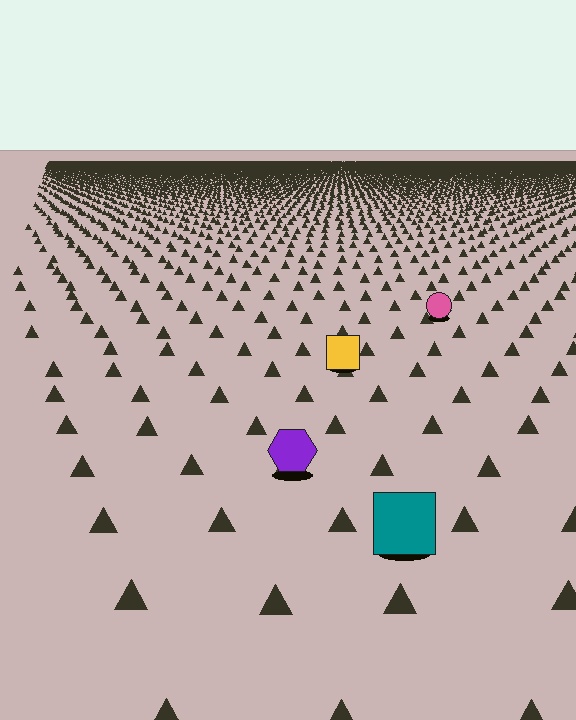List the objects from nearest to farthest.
From nearest to farthest: the teal square, the purple hexagon, the yellow square, the pink circle.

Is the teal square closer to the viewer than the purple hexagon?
Yes. The teal square is closer — you can tell from the texture gradient: the ground texture is coarser near it.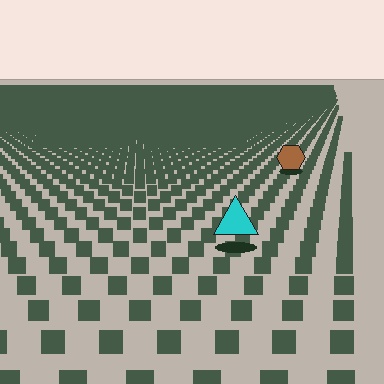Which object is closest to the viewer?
The cyan triangle is closest. The texture marks near it are larger and more spread out.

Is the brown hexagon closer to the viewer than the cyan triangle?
No. The cyan triangle is closer — you can tell from the texture gradient: the ground texture is coarser near it.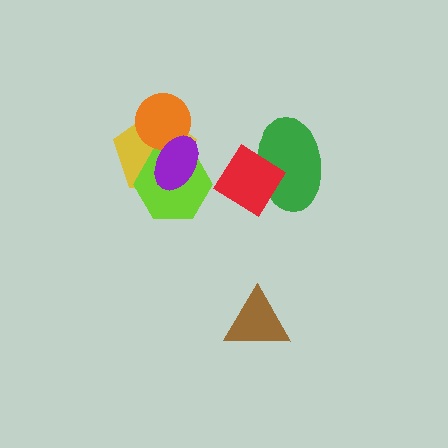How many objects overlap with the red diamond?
1 object overlaps with the red diamond.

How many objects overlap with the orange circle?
2 objects overlap with the orange circle.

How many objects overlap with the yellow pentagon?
3 objects overlap with the yellow pentagon.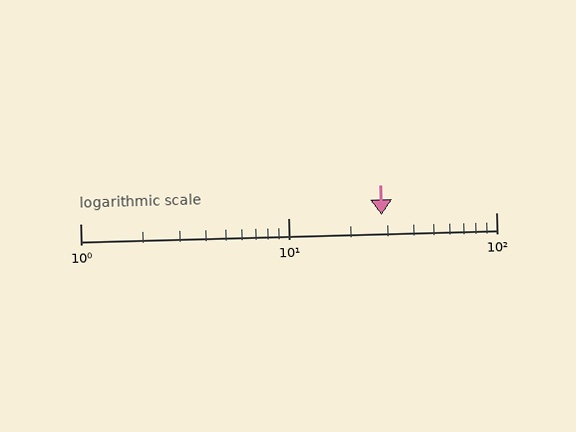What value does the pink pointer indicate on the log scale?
The pointer indicates approximately 28.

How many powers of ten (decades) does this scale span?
The scale spans 2 decades, from 1 to 100.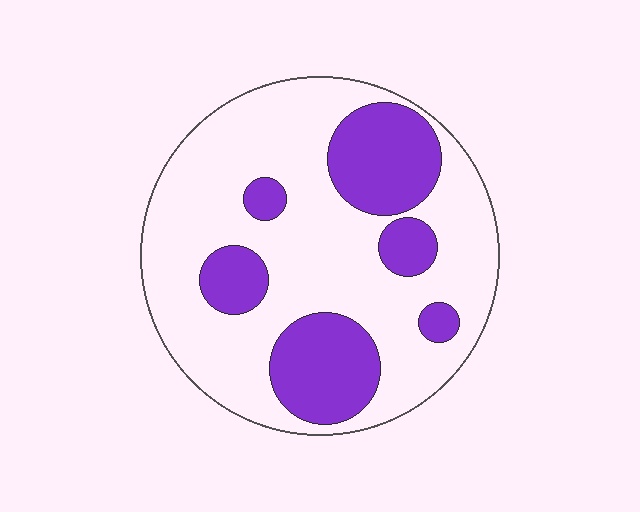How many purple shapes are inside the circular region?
6.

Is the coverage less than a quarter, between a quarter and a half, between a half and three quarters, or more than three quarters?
Between a quarter and a half.